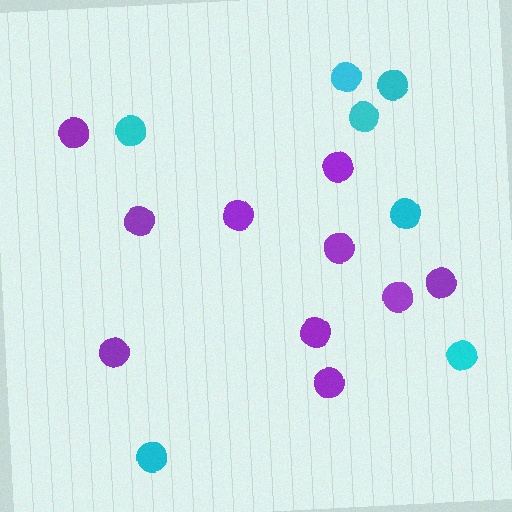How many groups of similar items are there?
There are 2 groups: one group of cyan circles (7) and one group of purple circles (10).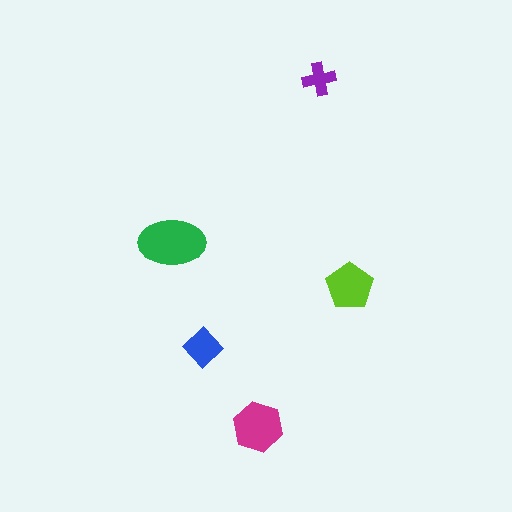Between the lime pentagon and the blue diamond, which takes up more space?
The lime pentagon.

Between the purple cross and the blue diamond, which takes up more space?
The blue diamond.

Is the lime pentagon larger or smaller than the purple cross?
Larger.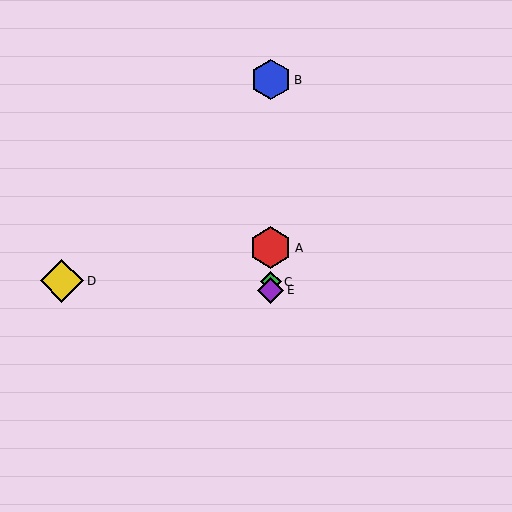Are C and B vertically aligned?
Yes, both are at x≈271.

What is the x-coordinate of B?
Object B is at x≈271.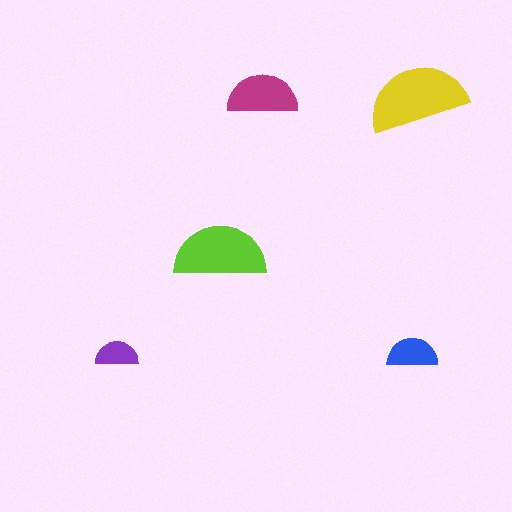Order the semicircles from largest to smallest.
the yellow one, the lime one, the magenta one, the blue one, the purple one.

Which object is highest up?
The magenta semicircle is topmost.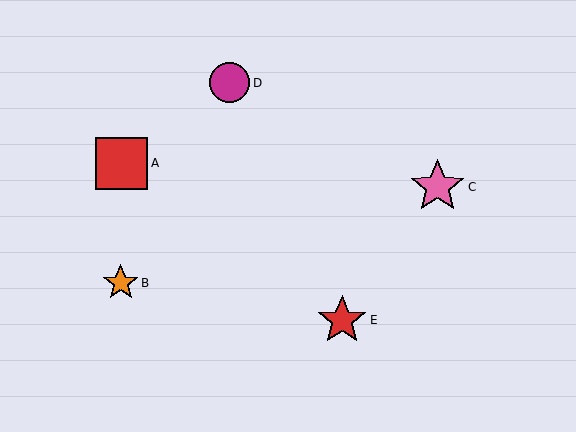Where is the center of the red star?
The center of the red star is at (342, 320).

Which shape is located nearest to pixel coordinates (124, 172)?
The red square (labeled A) at (122, 163) is nearest to that location.